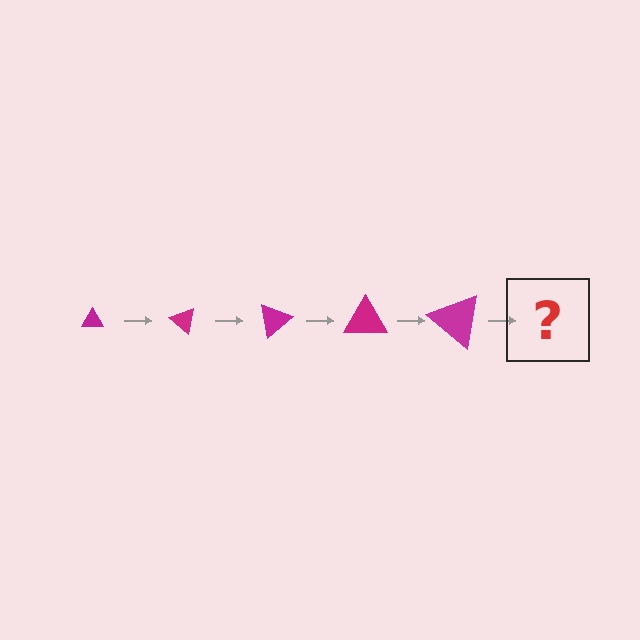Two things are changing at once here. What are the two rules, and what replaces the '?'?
The two rules are that the triangle grows larger each step and it rotates 40 degrees each step. The '?' should be a triangle, larger than the previous one and rotated 200 degrees from the start.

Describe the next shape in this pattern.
It should be a triangle, larger than the previous one and rotated 200 degrees from the start.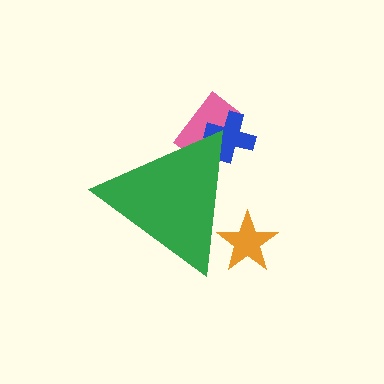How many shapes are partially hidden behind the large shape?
3 shapes are partially hidden.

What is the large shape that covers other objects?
A green triangle.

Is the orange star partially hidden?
Yes, the orange star is partially hidden behind the green triangle.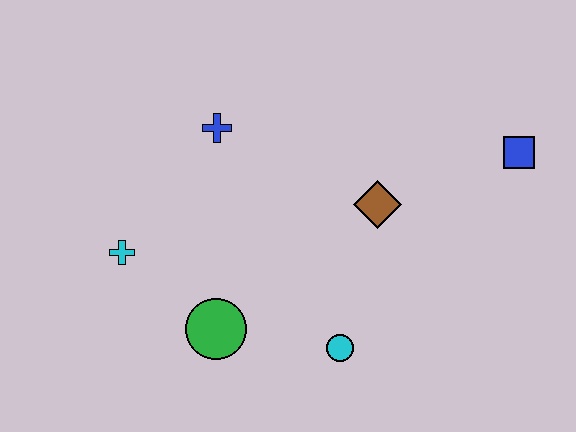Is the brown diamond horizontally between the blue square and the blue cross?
Yes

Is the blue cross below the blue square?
No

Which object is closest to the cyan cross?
The green circle is closest to the cyan cross.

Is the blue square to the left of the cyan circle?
No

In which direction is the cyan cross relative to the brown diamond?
The cyan cross is to the left of the brown diamond.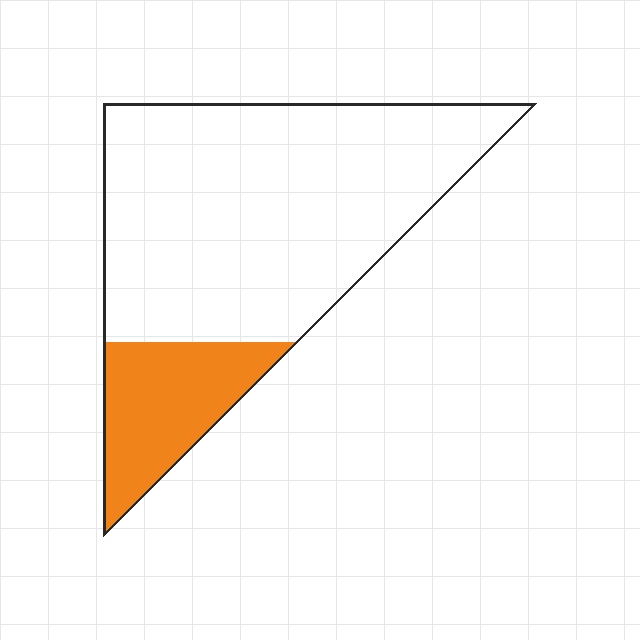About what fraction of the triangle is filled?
About one fifth (1/5).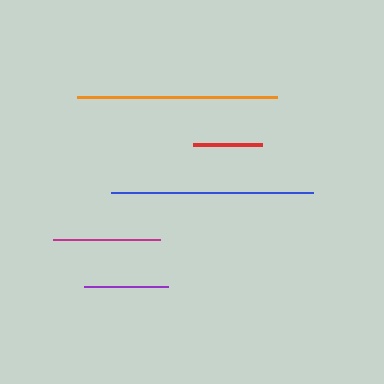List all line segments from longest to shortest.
From longest to shortest: blue, orange, magenta, purple, red.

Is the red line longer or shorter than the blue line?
The blue line is longer than the red line.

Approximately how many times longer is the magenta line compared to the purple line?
The magenta line is approximately 1.3 times the length of the purple line.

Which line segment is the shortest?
The red line is the shortest at approximately 69 pixels.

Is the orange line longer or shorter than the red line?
The orange line is longer than the red line.